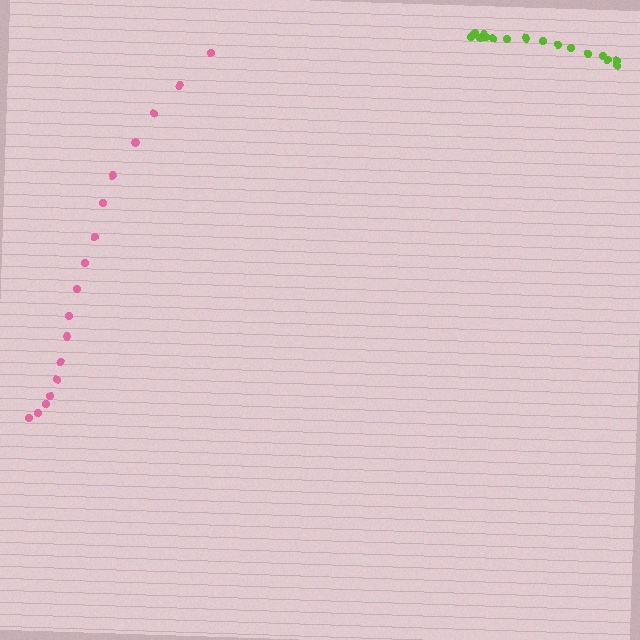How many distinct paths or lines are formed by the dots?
There are 2 distinct paths.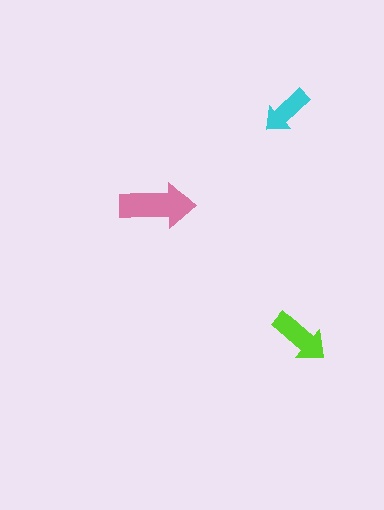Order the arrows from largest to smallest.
the pink one, the lime one, the cyan one.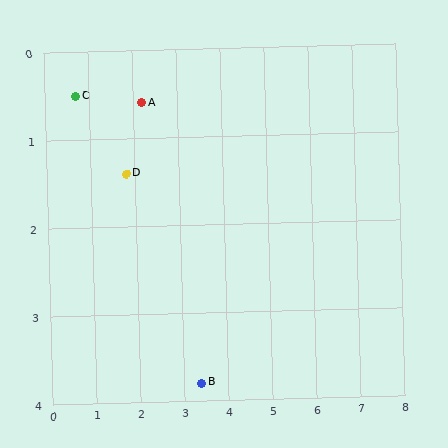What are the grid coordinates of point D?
Point D is at approximately (1.8, 1.4).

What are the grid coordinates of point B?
Point B is at approximately (3.4, 3.8).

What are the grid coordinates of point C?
Point C is at approximately (0.7, 0.5).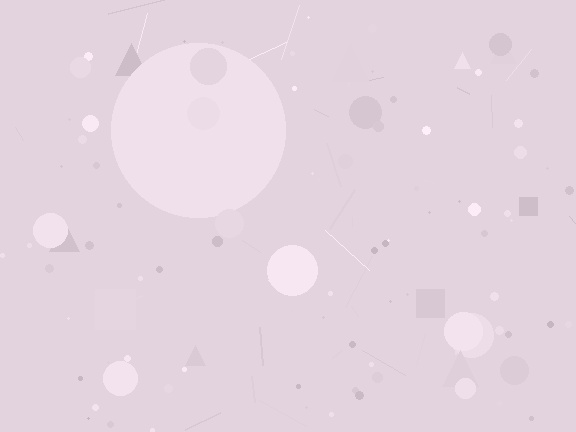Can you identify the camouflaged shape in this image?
The camouflaged shape is a circle.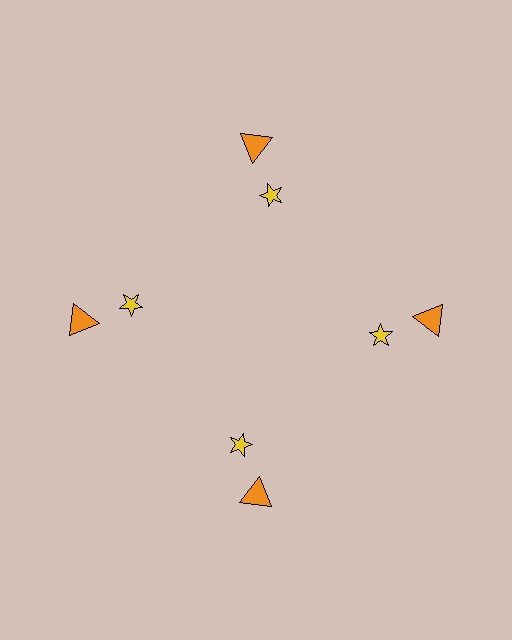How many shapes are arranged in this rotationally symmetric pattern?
There are 8 shapes, arranged in 4 groups of 2.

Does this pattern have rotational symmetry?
Yes, this pattern has 4-fold rotational symmetry. It looks the same after rotating 90 degrees around the center.